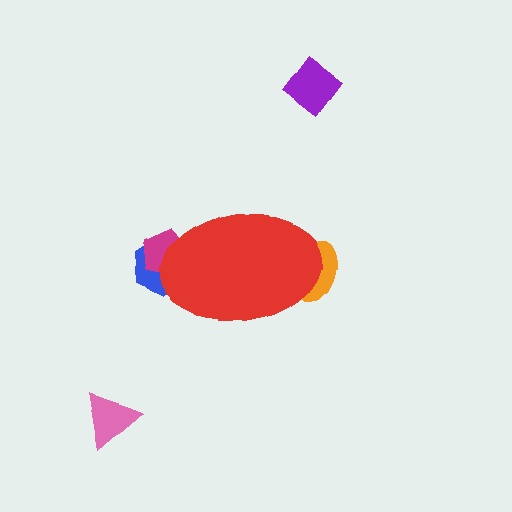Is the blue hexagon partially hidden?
Yes, the blue hexagon is partially hidden behind the red ellipse.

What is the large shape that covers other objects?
A red ellipse.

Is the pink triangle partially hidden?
No, the pink triangle is fully visible.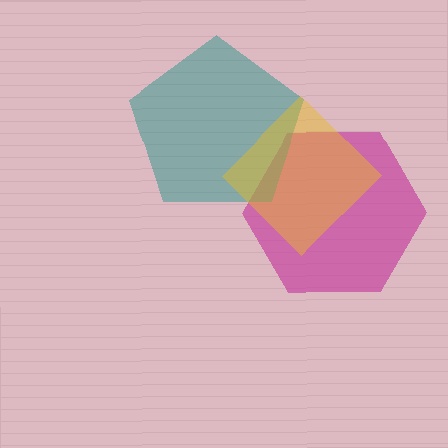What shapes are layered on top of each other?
The layered shapes are: a magenta hexagon, a teal pentagon, a yellow diamond.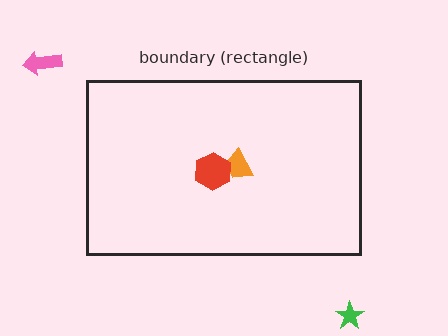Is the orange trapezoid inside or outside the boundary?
Inside.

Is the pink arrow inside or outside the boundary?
Outside.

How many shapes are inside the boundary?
2 inside, 2 outside.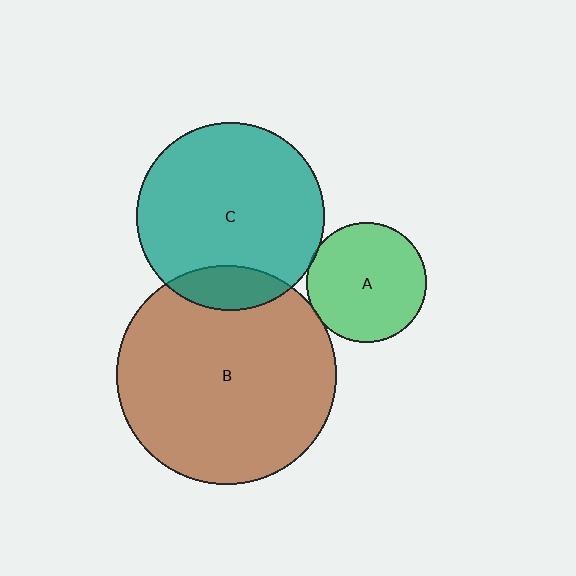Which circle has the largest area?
Circle B (brown).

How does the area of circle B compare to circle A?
Approximately 3.4 times.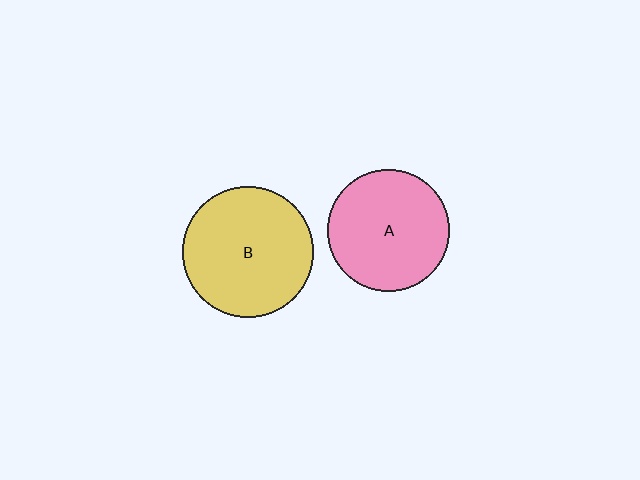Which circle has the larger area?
Circle B (yellow).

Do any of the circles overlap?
No, none of the circles overlap.